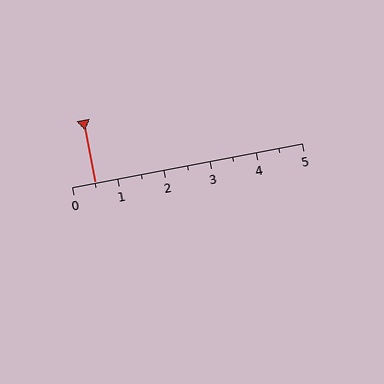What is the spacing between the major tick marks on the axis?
The major ticks are spaced 1 apart.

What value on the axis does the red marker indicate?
The marker indicates approximately 0.5.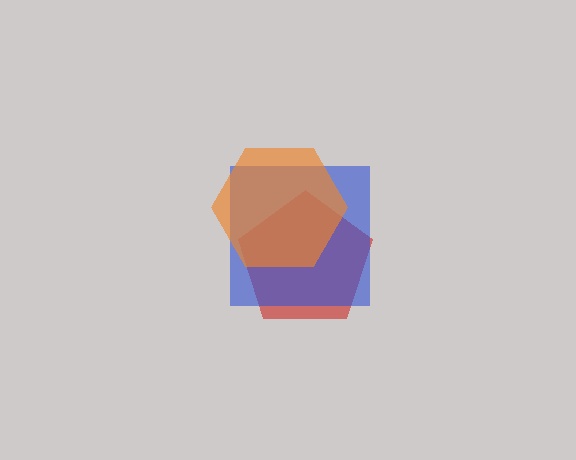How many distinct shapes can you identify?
There are 3 distinct shapes: a red pentagon, a blue square, an orange hexagon.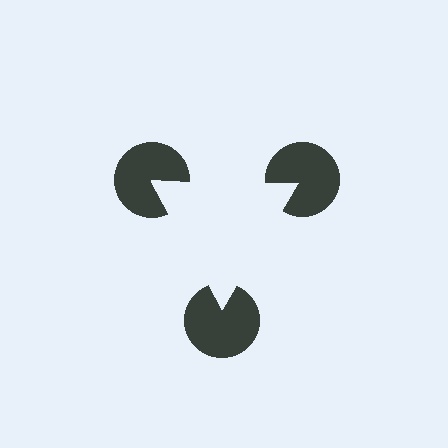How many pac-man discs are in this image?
There are 3 — one at each vertex of the illusory triangle.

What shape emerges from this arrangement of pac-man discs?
An illusory triangle — its edges are inferred from the aligned wedge cuts in the pac-man discs, not physically drawn.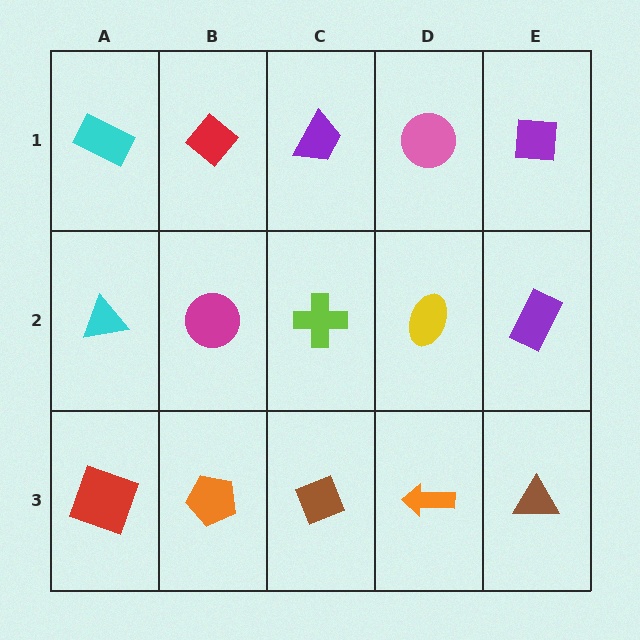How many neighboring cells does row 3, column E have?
2.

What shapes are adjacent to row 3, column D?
A yellow ellipse (row 2, column D), a brown diamond (row 3, column C), a brown triangle (row 3, column E).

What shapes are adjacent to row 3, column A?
A cyan triangle (row 2, column A), an orange pentagon (row 3, column B).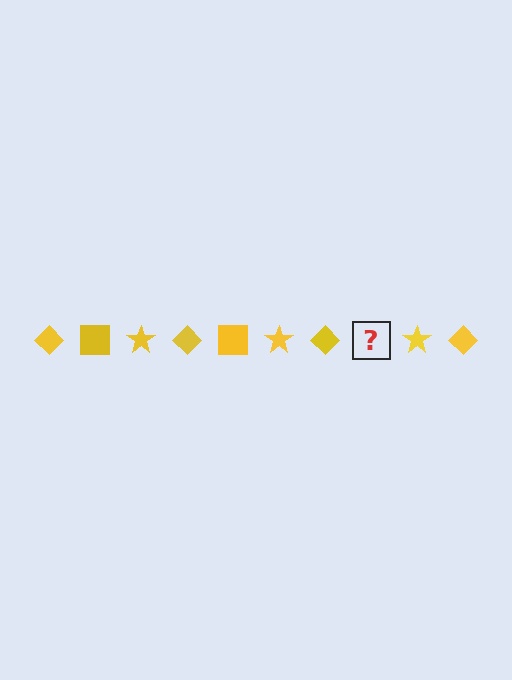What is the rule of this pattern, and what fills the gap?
The rule is that the pattern cycles through diamond, square, star shapes in yellow. The gap should be filled with a yellow square.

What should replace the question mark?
The question mark should be replaced with a yellow square.